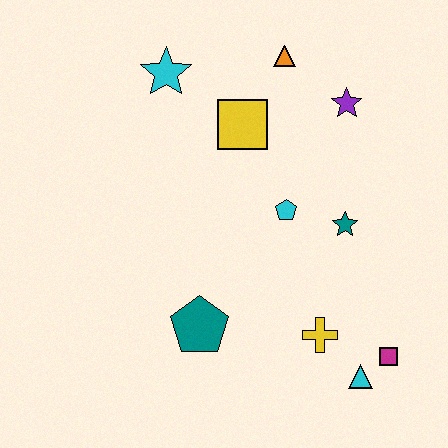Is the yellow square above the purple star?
No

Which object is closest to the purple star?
The orange triangle is closest to the purple star.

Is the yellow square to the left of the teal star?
Yes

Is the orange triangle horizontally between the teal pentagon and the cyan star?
No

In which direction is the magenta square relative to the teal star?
The magenta square is below the teal star.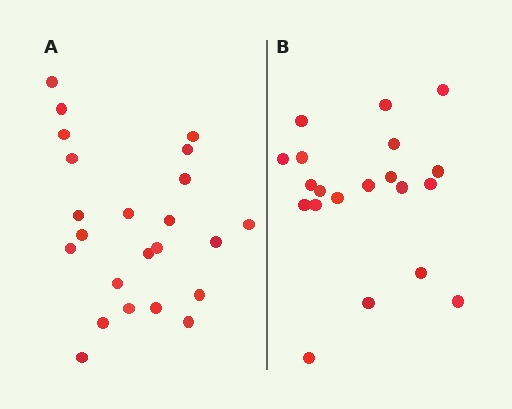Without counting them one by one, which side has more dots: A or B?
Region A (the left region) has more dots.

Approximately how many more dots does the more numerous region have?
Region A has just a few more — roughly 2 or 3 more dots than region B.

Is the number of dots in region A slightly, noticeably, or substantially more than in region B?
Region A has only slightly more — the two regions are fairly close. The ratio is roughly 1.1 to 1.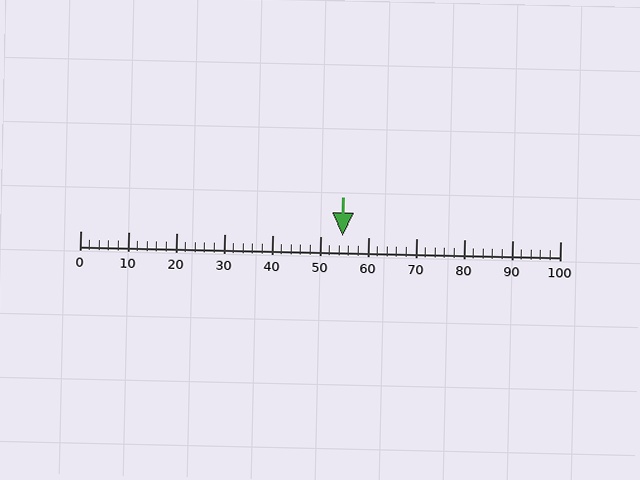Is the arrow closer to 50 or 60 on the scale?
The arrow is closer to 50.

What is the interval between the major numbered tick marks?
The major tick marks are spaced 10 units apart.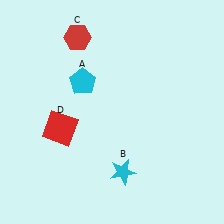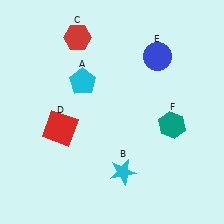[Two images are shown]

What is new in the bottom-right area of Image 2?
A teal hexagon (F) was added in the bottom-right area of Image 2.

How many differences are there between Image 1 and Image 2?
There are 2 differences between the two images.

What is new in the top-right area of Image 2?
A blue circle (E) was added in the top-right area of Image 2.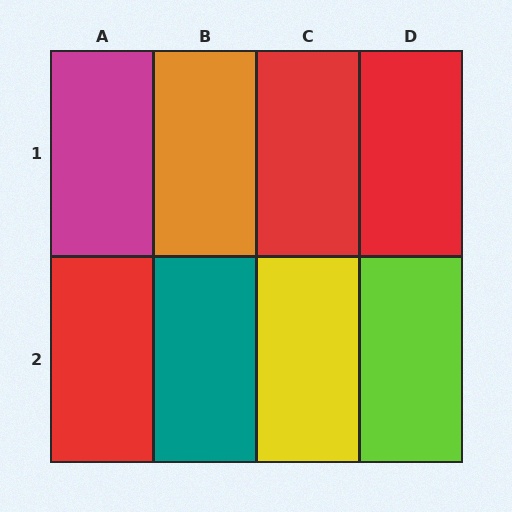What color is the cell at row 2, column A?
Red.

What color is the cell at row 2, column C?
Yellow.